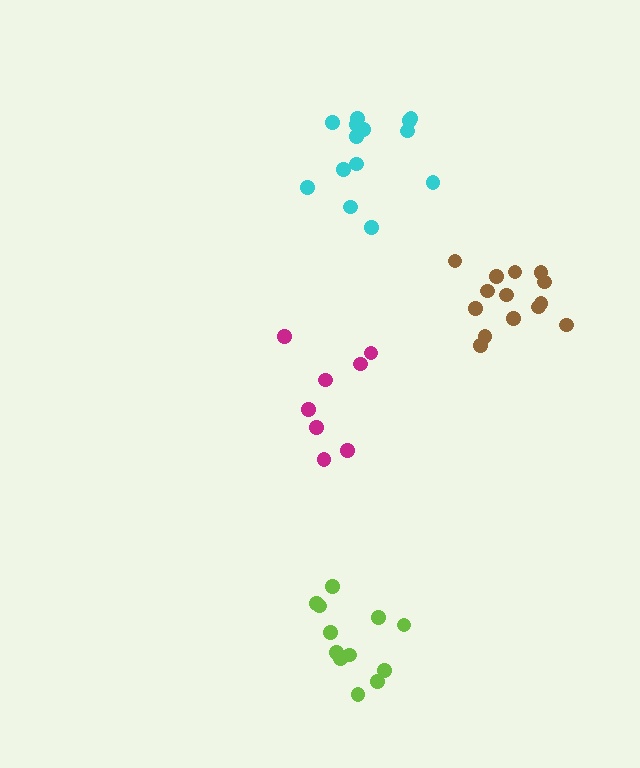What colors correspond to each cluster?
The clusters are colored: lime, cyan, magenta, brown.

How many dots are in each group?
Group 1: 12 dots, Group 2: 14 dots, Group 3: 8 dots, Group 4: 14 dots (48 total).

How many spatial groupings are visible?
There are 4 spatial groupings.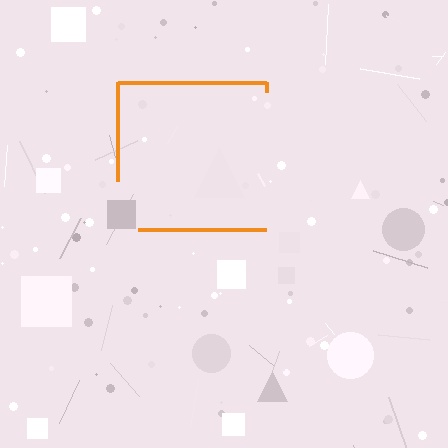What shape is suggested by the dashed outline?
The dashed outline suggests a square.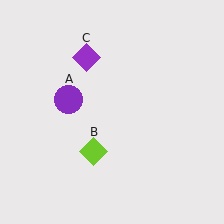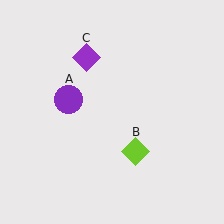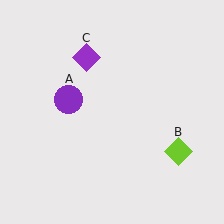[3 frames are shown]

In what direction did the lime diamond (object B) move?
The lime diamond (object B) moved right.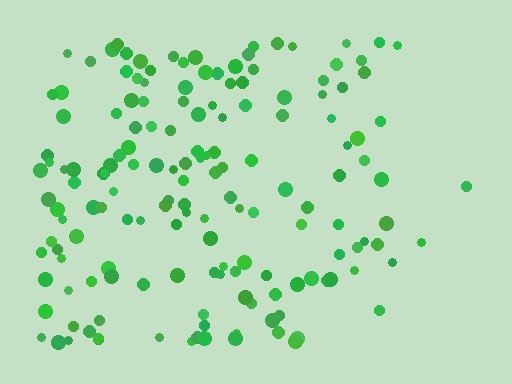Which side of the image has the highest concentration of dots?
The left.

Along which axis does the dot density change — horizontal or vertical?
Horizontal.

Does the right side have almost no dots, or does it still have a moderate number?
Still a moderate number, just noticeably fewer than the left.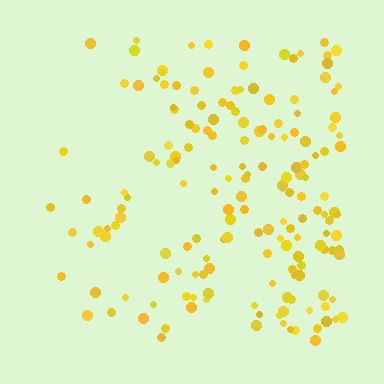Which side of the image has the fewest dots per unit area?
The left.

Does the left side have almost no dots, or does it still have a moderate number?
Still a moderate number, just noticeably fewer than the right.